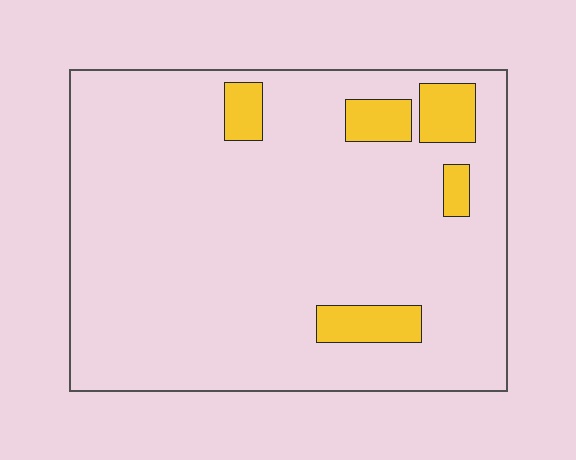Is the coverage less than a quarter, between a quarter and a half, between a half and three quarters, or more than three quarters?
Less than a quarter.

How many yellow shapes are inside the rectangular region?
5.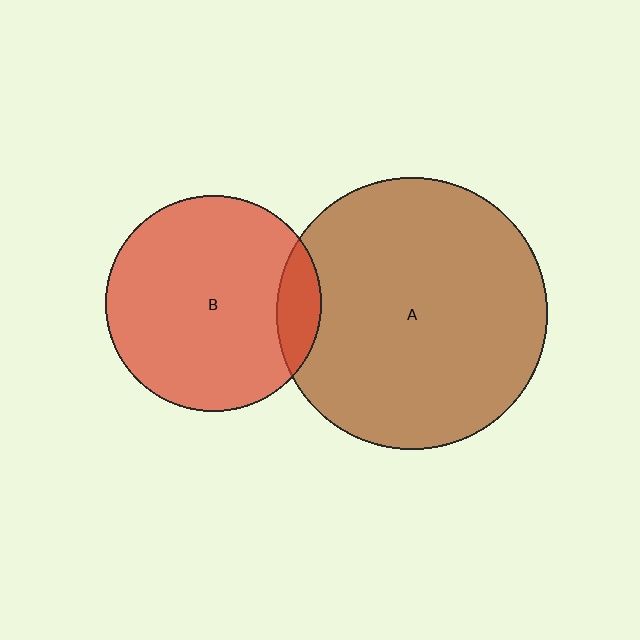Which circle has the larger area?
Circle A (brown).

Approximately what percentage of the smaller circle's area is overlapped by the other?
Approximately 10%.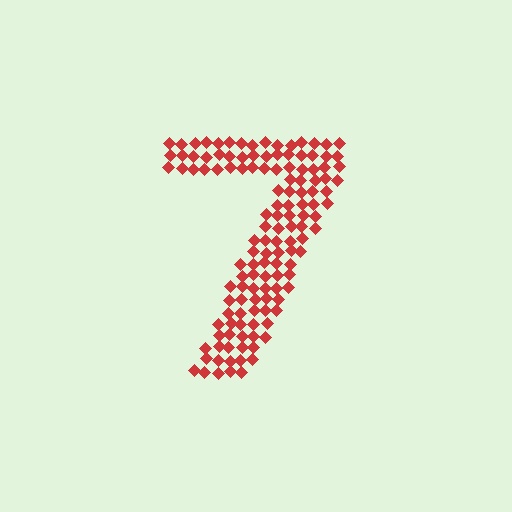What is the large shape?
The large shape is the digit 7.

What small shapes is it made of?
It is made of small diamonds.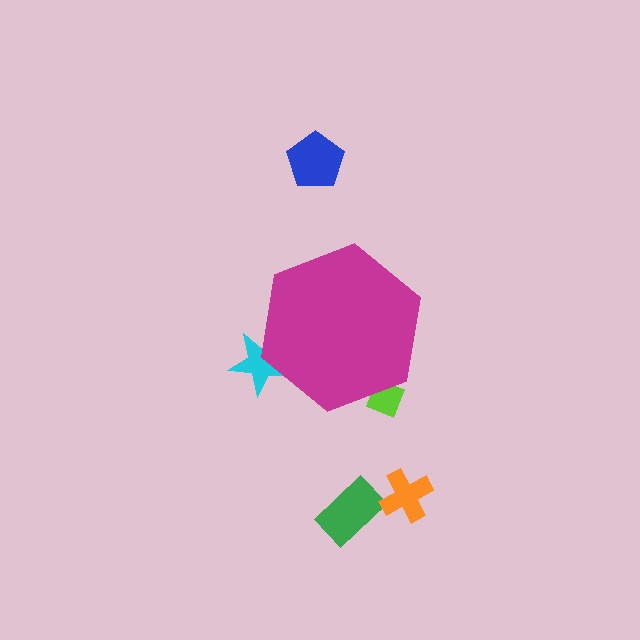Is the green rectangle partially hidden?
No, the green rectangle is fully visible.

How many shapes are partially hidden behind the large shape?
2 shapes are partially hidden.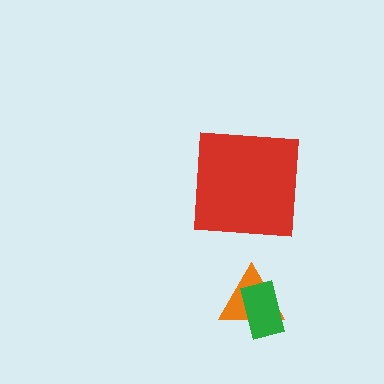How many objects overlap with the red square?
0 objects overlap with the red square.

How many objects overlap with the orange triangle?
1 object overlaps with the orange triangle.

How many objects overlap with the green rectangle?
1 object overlaps with the green rectangle.